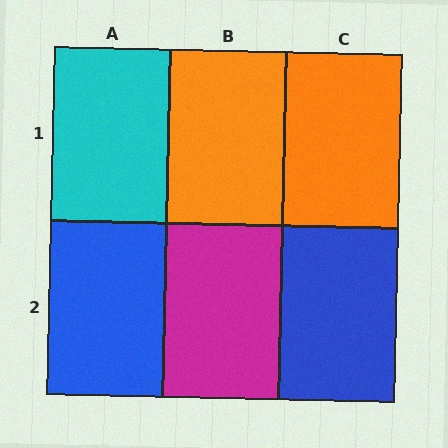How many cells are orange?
2 cells are orange.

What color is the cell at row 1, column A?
Cyan.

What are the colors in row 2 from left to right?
Blue, magenta, blue.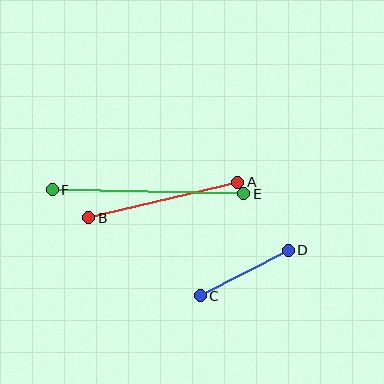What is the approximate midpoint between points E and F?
The midpoint is at approximately (148, 192) pixels.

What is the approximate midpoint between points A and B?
The midpoint is at approximately (163, 200) pixels.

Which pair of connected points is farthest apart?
Points E and F are farthest apart.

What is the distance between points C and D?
The distance is approximately 99 pixels.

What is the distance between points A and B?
The distance is approximately 153 pixels.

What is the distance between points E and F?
The distance is approximately 191 pixels.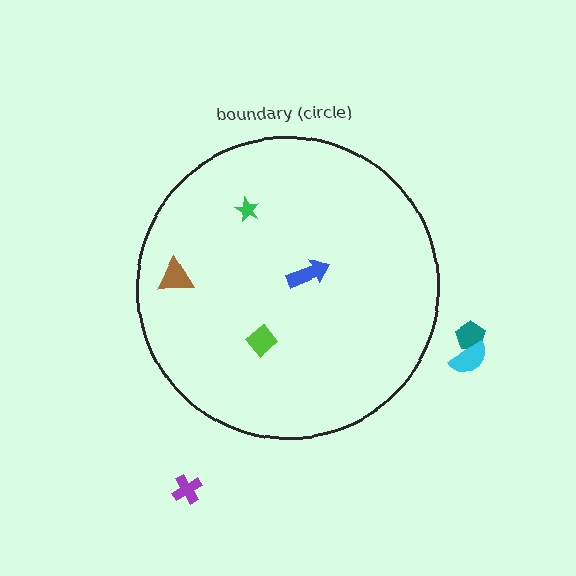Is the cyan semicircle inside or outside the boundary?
Outside.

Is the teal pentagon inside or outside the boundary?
Outside.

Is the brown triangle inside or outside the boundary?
Inside.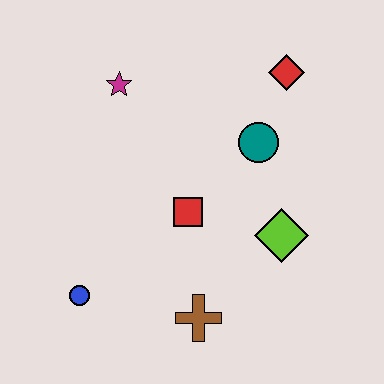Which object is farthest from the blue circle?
The red diamond is farthest from the blue circle.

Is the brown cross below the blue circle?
Yes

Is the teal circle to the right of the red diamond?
No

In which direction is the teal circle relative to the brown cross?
The teal circle is above the brown cross.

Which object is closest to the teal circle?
The red diamond is closest to the teal circle.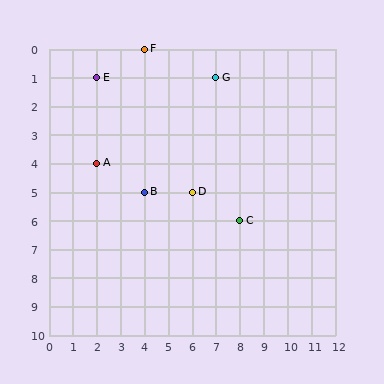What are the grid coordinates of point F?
Point F is at grid coordinates (4, 0).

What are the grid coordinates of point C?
Point C is at grid coordinates (8, 6).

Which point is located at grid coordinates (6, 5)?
Point D is at (6, 5).